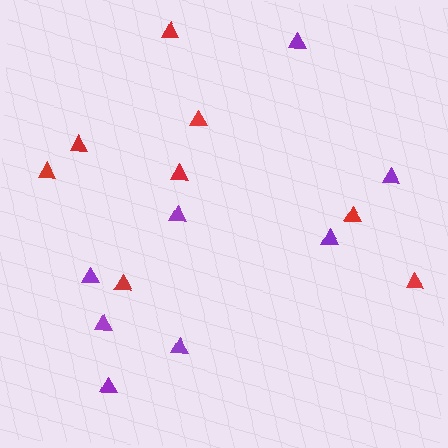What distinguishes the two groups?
There are 2 groups: one group of purple triangles (8) and one group of red triangles (8).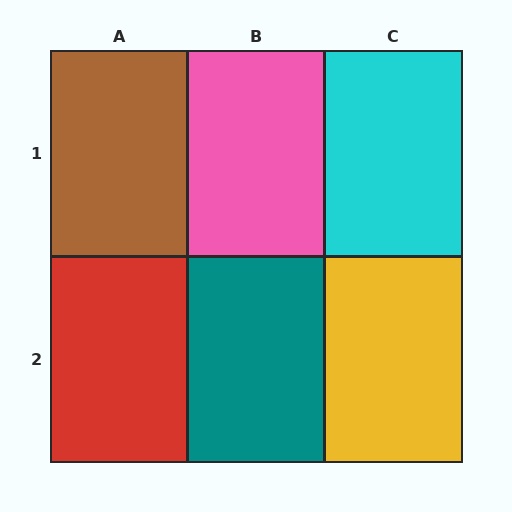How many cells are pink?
1 cell is pink.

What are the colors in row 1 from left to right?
Brown, pink, cyan.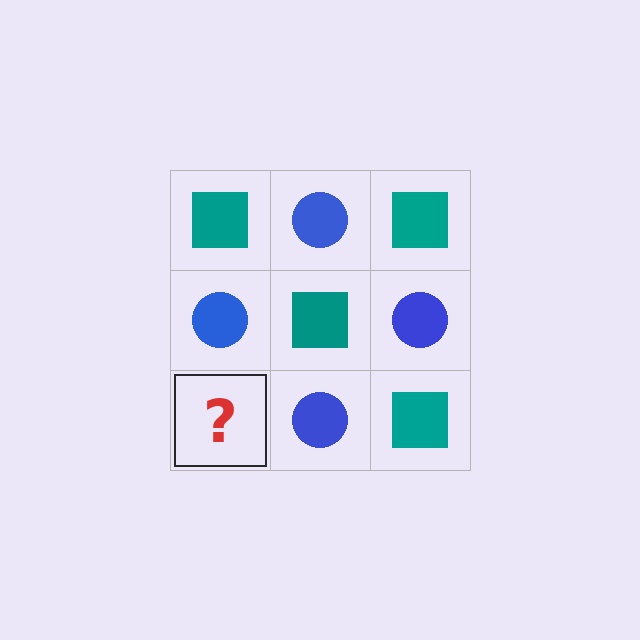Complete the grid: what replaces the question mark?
The question mark should be replaced with a teal square.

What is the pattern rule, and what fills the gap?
The rule is that it alternates teal square and blue circle in a checkerboard pattern. The gap should be filled with a teal square.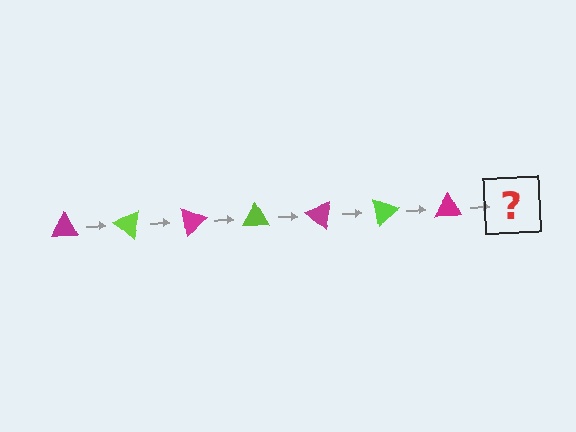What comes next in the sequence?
The next element should be a lime triangle, rotated 280 degrees from the start.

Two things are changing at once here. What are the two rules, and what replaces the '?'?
The two rules are that it rotates 40 degrees each step and the color cycles through magenta and lime. The '?' should be a lime triangle, rotated 280 degrees from the start.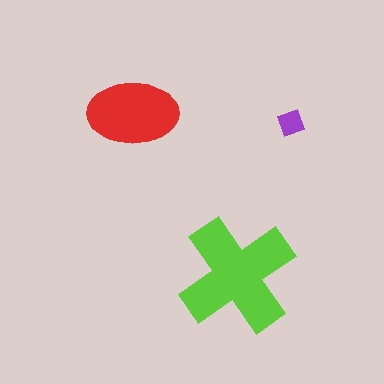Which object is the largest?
The lime cross.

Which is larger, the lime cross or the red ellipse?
The lime cross.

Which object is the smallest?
The purple diamond.